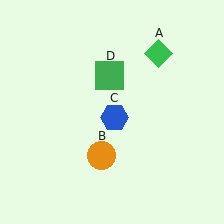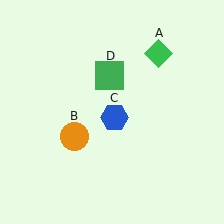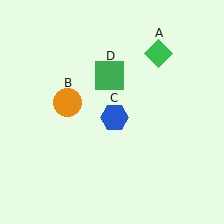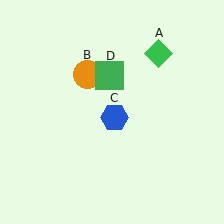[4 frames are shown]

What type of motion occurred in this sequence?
The orange circle (object B) rotated clockwise around the center of the scene.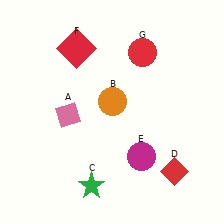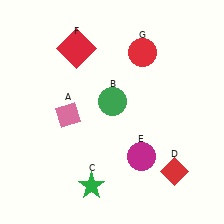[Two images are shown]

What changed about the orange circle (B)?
In Image 1, B is orange. In Image 2, it changed to green.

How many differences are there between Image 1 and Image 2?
There is 1 difference between the two images.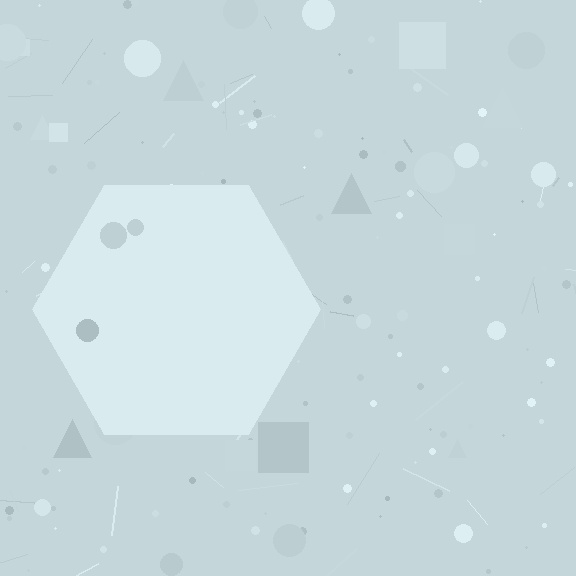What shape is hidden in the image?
A hexagon is hidden in the image.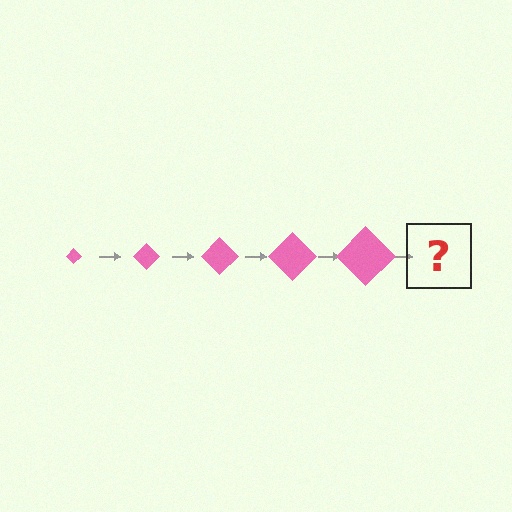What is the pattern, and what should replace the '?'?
The pattern is that the diamond gets progressively larger each step. The '?' should be a pink diamond, larger than the previous one.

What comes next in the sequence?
The next element should be a pink diamond, larger than the previous one.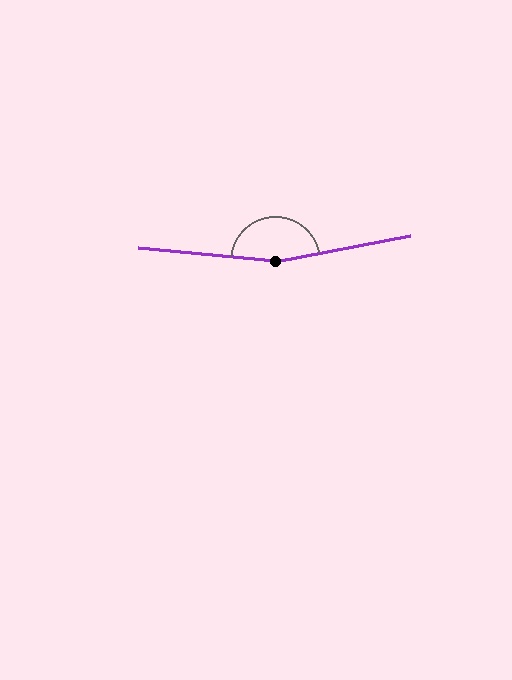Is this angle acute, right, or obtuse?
It is obtuse.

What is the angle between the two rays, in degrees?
Approximately 164 degrees.